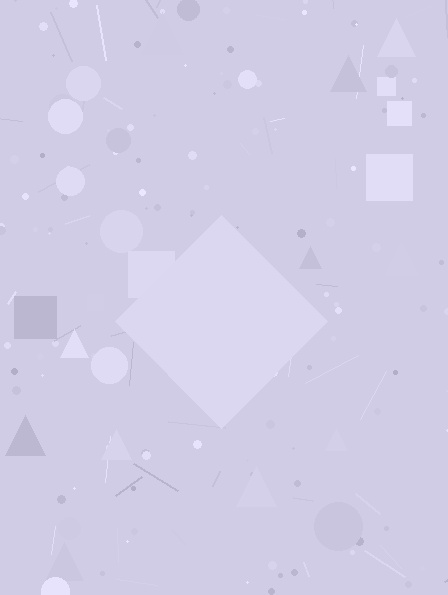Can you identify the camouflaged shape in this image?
The camouflaged shape is a diamond.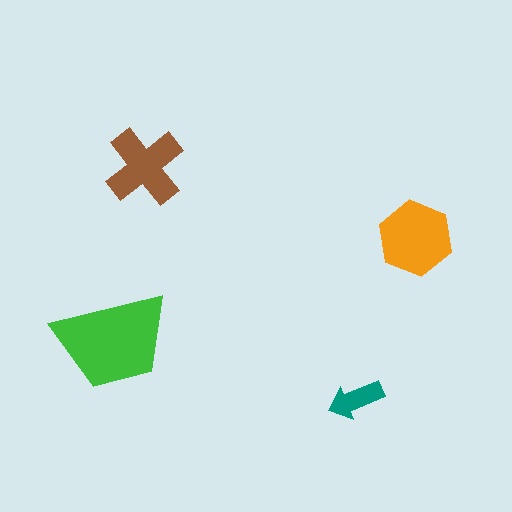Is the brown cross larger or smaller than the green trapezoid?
Smaller.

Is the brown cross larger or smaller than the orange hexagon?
Smaller.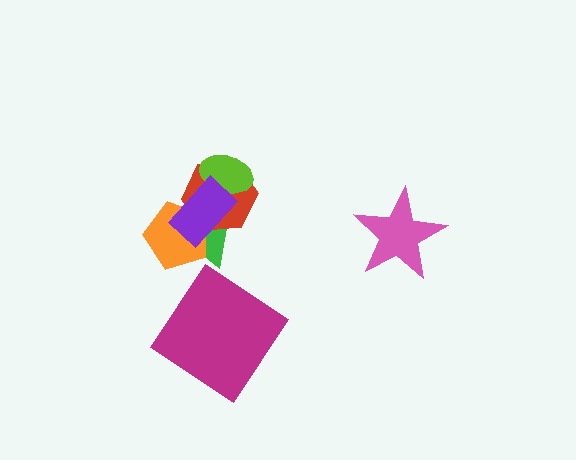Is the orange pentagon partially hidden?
Yes, it is partially covered by another shape.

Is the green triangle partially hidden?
Yes, it is partially covered by another shape.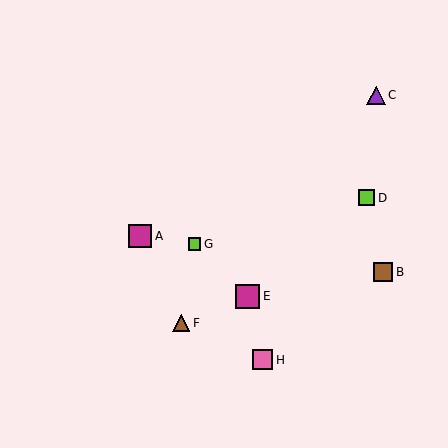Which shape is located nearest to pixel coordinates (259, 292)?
The magenta square (labeled E) at (248, 296) is nearest to that location.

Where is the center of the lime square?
The center of the lime square is at (194, 244).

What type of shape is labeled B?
Shape B is a brown square.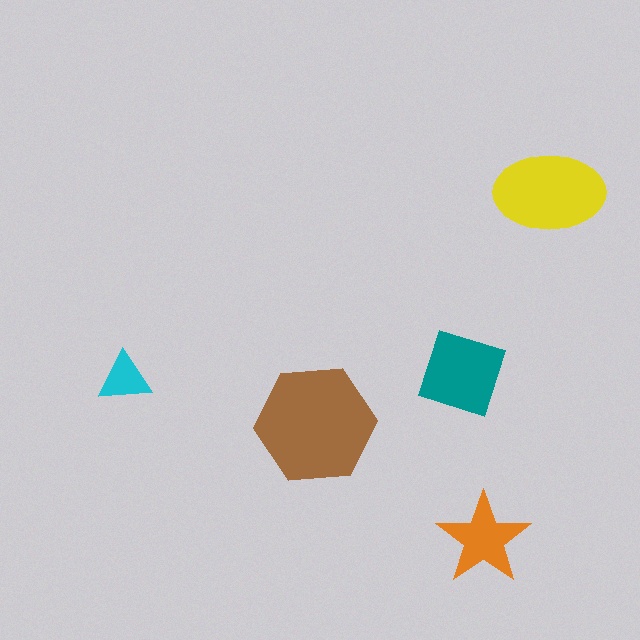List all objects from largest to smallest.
The brown hexagon, the yellow ellipse, the teal diamond, the orange star, the cyan triangle.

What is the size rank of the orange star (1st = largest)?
4th.